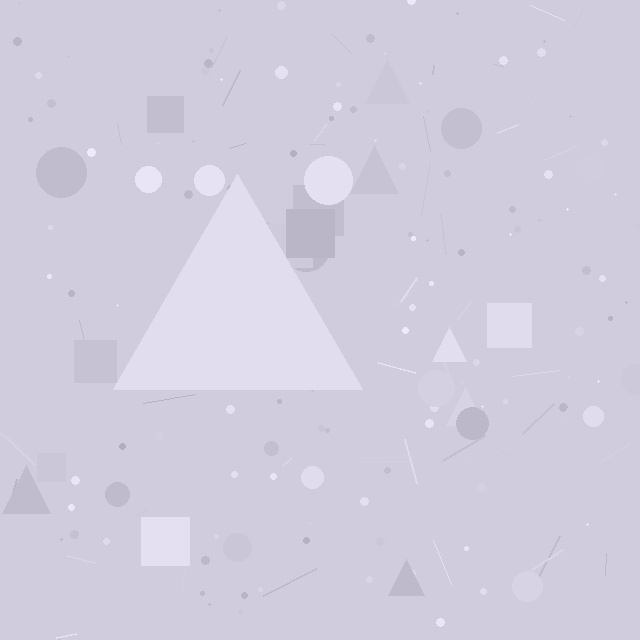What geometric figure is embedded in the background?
A triangle is embedded in the background.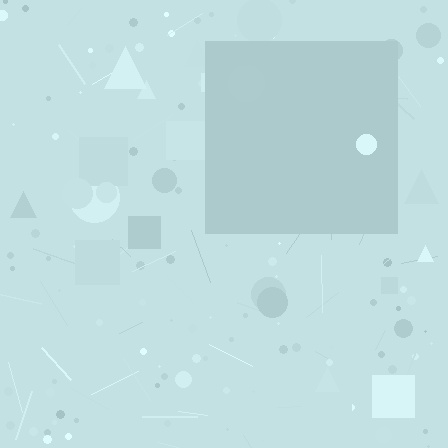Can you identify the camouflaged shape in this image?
The camouflaged shape is a square.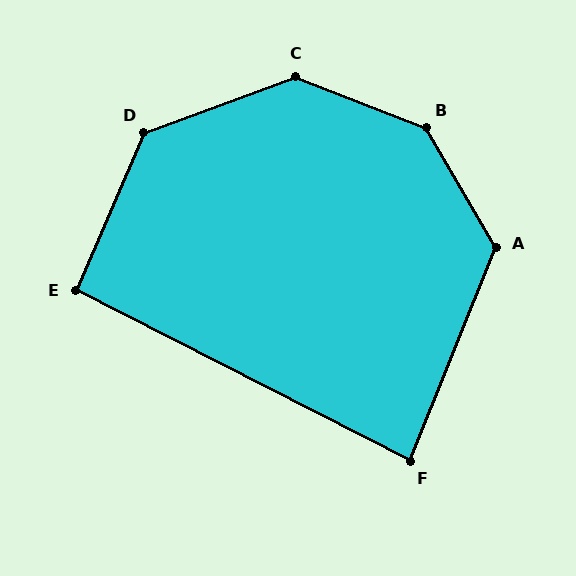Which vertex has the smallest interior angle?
F, at approximately 85 degrees.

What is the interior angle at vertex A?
Approximately 128 degrees (obtuse).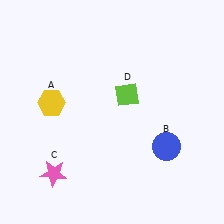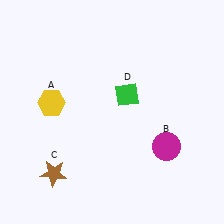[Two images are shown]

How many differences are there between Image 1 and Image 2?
There are 3 differences between the two images.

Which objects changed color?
B changed from blue to magenta. C changed from pink to brown. D changed from lime to green.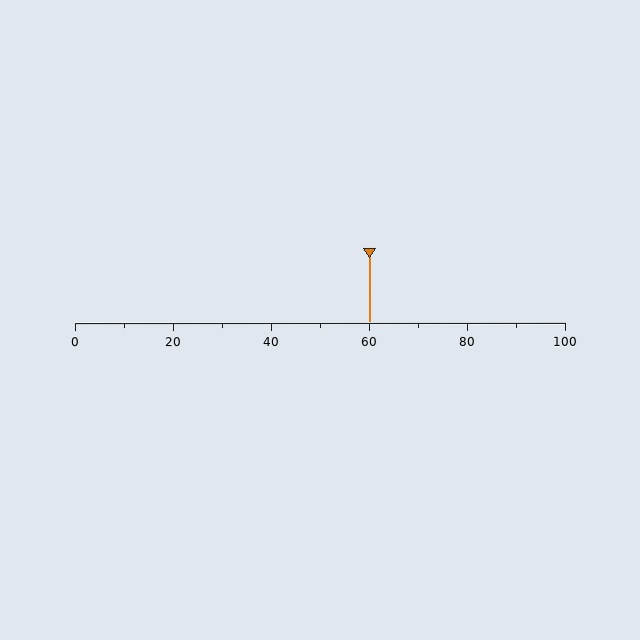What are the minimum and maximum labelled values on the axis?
The axis runs from 0 to 100.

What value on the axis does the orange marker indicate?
The marker indicates approximately 60.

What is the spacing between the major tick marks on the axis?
The major ticks are spaced 20 apart.